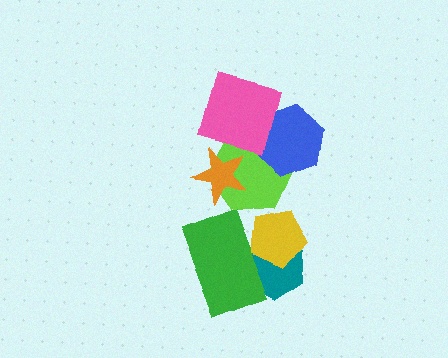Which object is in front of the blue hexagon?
The pink diamond is in front of the blue hexagon.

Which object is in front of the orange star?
The pink diamond is in front of the orange star.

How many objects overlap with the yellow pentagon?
2 objects overlap with the yellow pentagon.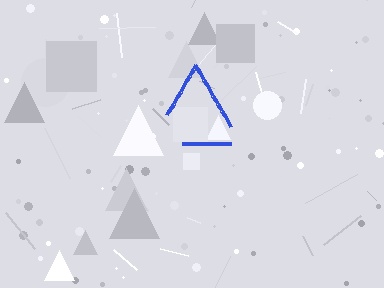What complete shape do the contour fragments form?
The contour fragments form a triangle.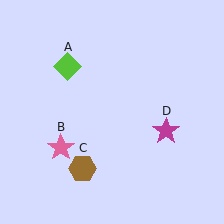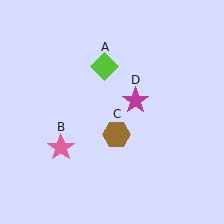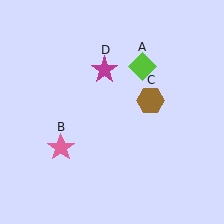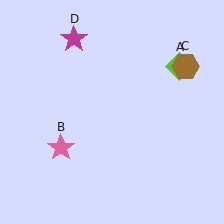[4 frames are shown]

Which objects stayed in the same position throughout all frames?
Pink star (object B) remained stationary.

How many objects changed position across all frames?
3 objects changed position: lime diamond (object A), brown hexagon (object C), magenta star (object D).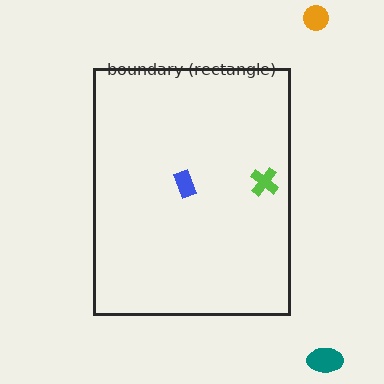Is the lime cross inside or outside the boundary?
Inside.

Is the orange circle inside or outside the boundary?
Outside.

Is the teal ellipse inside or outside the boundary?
Outside.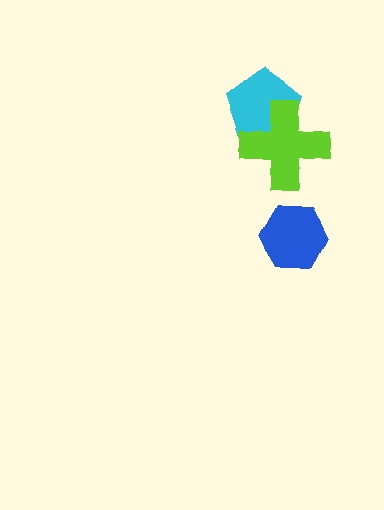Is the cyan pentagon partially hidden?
Yes, it is partially covered by another shape.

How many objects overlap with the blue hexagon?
0 objects overlap with the blue hexagon.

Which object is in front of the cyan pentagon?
The lime cross is in front of the cyan pentagon.